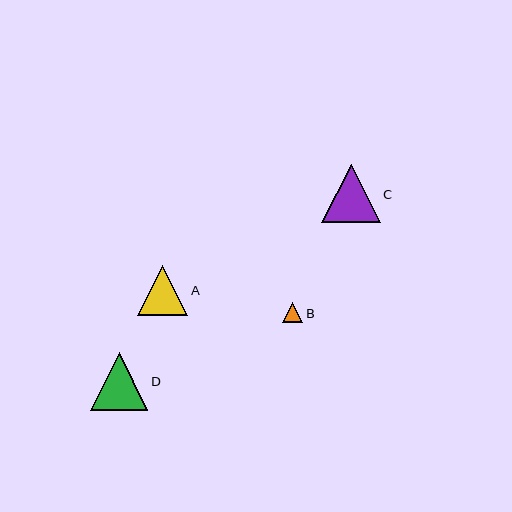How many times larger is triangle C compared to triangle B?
Triangle C is approximately 2.9 times the size of triangle B.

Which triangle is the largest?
Triangle C is the largest with a size of approximately 58 pixels.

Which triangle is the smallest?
Triangle B is the smallest with a size of approximately 20 pixels.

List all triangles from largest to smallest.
From largest to smallest: C, D, A, B.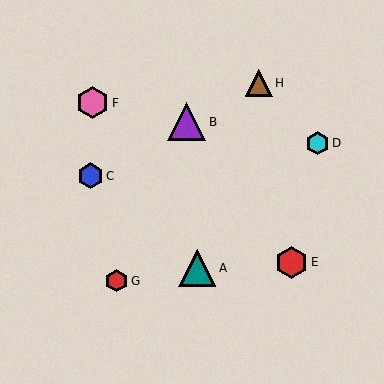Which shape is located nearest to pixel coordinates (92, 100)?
The pink hexagon (labeled F) at (93, 102) is nearest to that location.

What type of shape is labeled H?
Shape H is a brown triangle.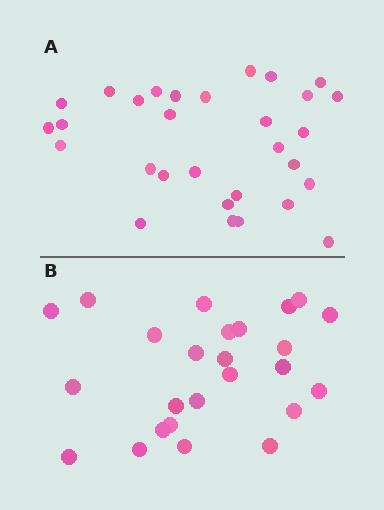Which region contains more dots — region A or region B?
Region A (the top region) has more dots.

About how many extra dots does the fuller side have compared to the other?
Region A has about 5 more dots than region B.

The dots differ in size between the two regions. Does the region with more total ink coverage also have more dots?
No. Region B has more total ink coverage because its dots are larger, but region A actually contains more individual dots. Total area can be misleading — the number of items is what matters here.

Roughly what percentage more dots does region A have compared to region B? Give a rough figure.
About 20% more.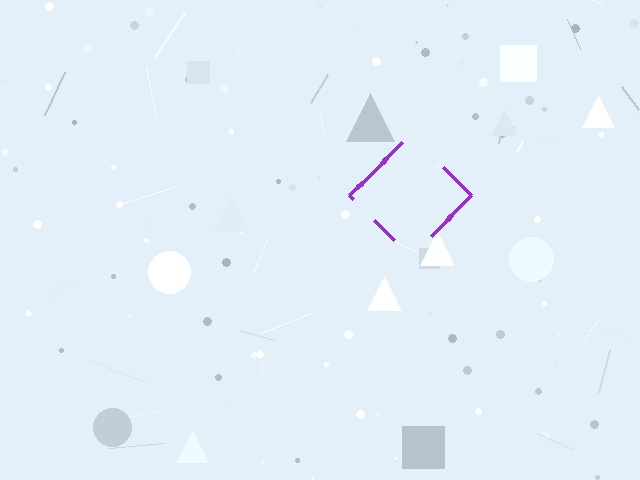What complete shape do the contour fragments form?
The contour fragments form a diamond.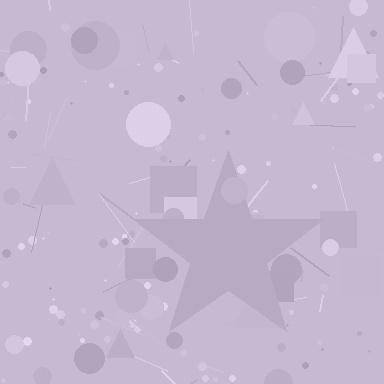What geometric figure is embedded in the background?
A star is embedded in the background.